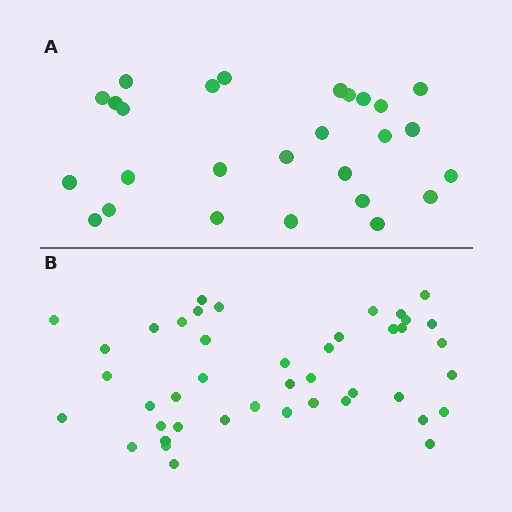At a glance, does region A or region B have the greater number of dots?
Region B (the bottom region) has more dots.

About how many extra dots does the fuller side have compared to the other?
Region B has approximately 15 more dots than region A.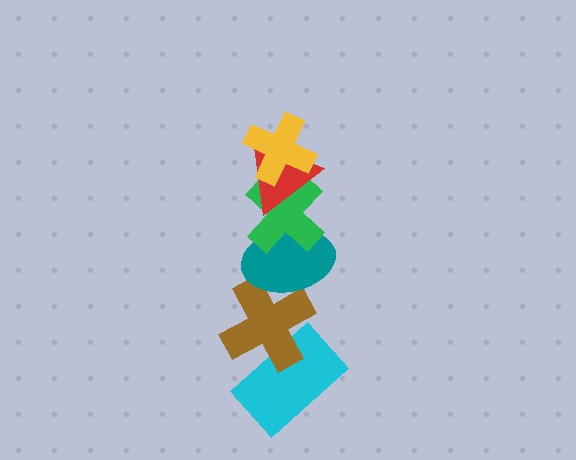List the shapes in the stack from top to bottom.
From top to bottom: the yellow cross, the red triangle, the green cross, the teal ellipse, the brown cross, the cyan rectangle.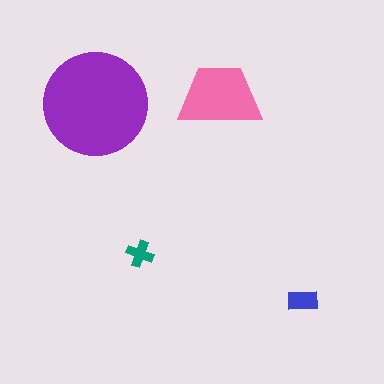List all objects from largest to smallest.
The purple circle, the pink trapezoid, the blue rectangle, the teal cross.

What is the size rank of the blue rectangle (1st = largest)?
3rd.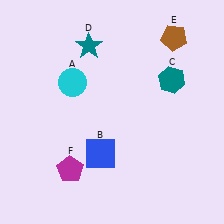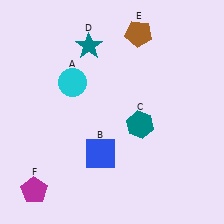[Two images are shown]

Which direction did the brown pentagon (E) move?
The brown pentagon (E) moved left.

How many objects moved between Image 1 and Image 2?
3 objects moved between the two images.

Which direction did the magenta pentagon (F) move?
The magenta pentagon (F) moved left.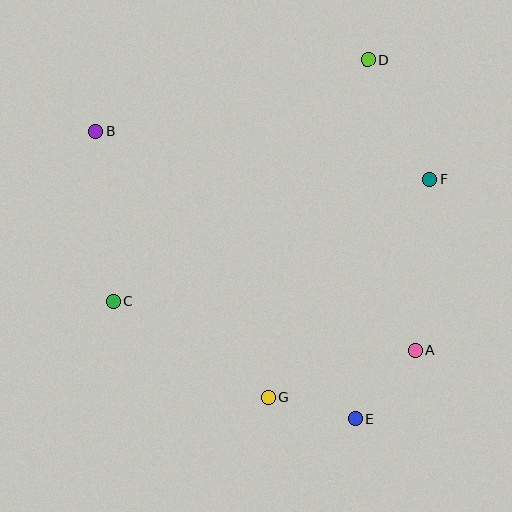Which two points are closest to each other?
Points E and G are closest to each other.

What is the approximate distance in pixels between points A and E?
The distance between A and E is approximately 91 pixels.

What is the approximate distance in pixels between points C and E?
The distance between C and E is approximately 269 pixels.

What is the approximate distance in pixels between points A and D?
The distance between A and D is approximately 295 pixels.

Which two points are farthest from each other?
Points A and B are farthest from each other.